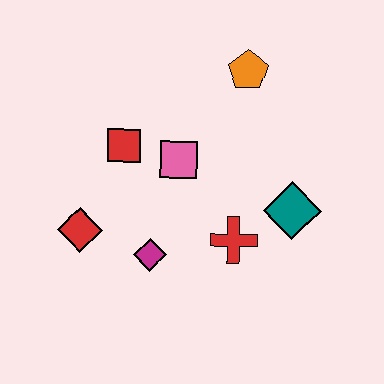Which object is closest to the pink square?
The red square is closest to the pink square.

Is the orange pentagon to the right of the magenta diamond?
Yes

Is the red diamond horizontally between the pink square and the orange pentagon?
No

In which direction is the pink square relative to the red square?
The pink square is to the right of the red square.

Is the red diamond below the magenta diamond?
No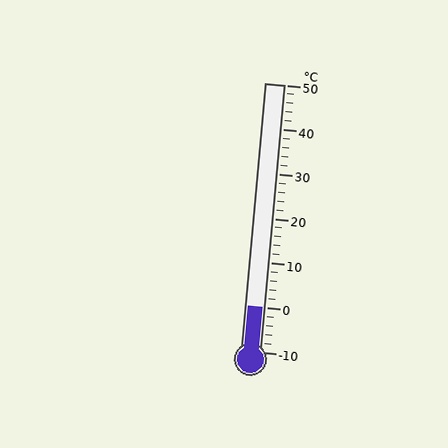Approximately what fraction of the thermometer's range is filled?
The thermometer is filled to approximately 15% of its range.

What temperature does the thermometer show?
The thermometer shows approximately 0°C.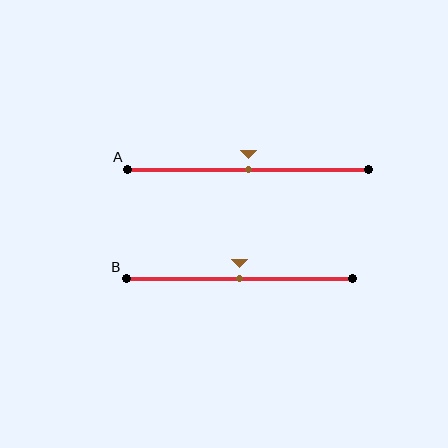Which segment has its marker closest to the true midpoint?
Segment A has its marker closest to the true midpoint.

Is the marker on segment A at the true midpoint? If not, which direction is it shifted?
Yes, the marker on segment A is at the true midpoint.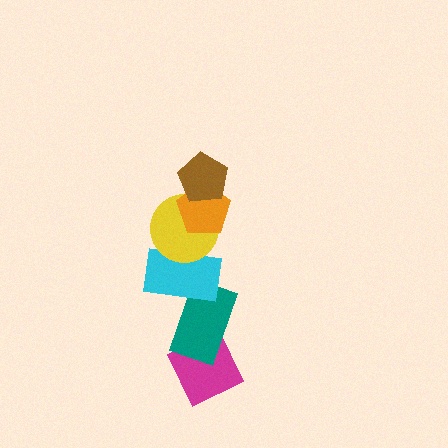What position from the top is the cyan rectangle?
The cyan rectangle is 4th from the top.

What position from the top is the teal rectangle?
The teal rectangle is 5th from the top.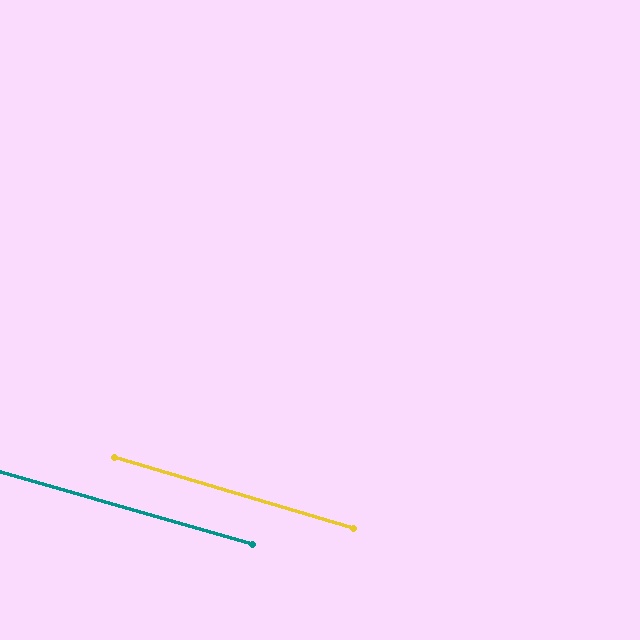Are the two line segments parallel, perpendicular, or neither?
Parallel — their directions differ by only 0.7°.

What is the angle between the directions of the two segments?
Approximately 1 degree.